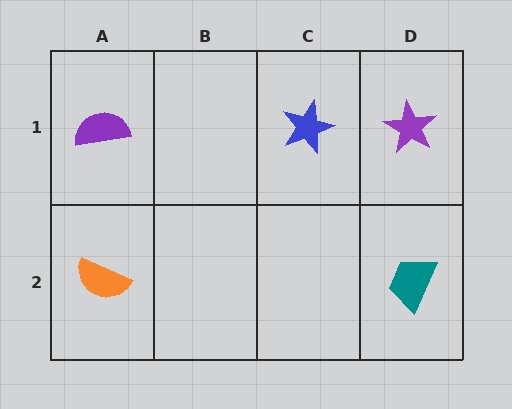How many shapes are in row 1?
3 shapes.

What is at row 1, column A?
A purple semicircle.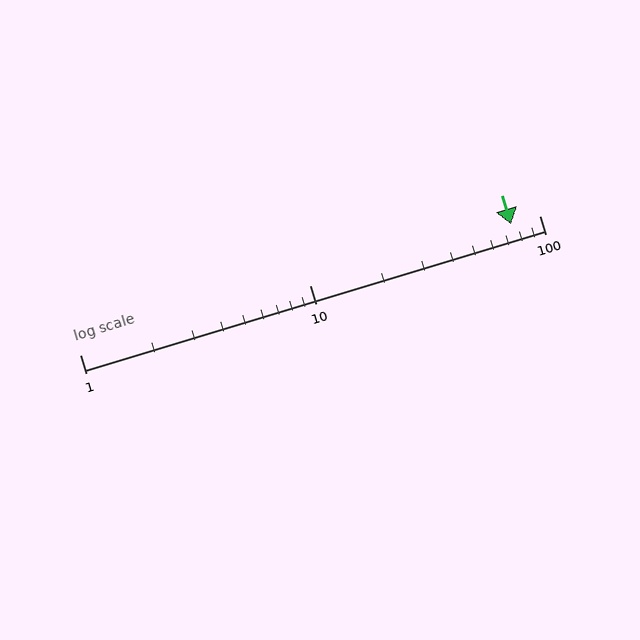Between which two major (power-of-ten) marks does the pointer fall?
The pointer is between 10 and 100.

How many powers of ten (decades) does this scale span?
The scale spans 2 decades, from 1 to 100.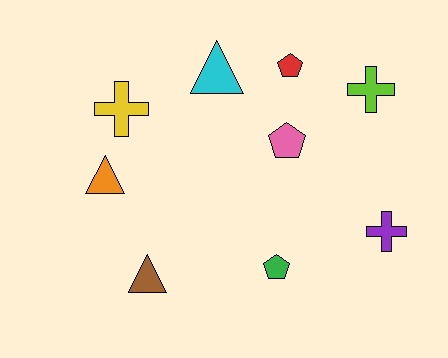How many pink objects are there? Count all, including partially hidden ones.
There is 1 pink object.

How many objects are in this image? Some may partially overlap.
There are 9 objects.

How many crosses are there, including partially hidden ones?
There are 3 crosses.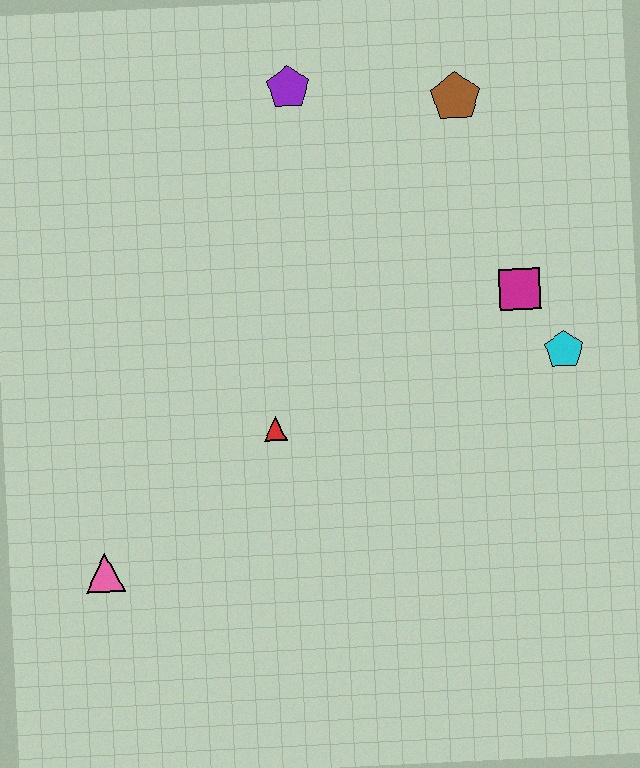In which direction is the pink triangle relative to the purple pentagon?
The pink triangle is below the purple pentagon.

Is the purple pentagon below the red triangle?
No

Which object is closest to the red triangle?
The pink triangle is closest to the red triangle.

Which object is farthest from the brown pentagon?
The pink triangle is farthest from the brown pentagon.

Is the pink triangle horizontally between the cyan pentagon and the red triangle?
No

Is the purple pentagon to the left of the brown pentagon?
Yes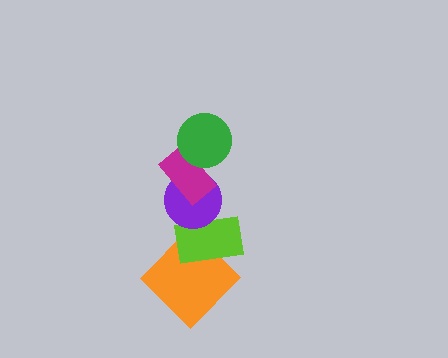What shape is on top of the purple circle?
The magenta rectangle is on top of the purple circle.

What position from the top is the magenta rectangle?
The magenta rectangle is 2nd from the top.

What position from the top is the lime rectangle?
The lime rectangle is 4th from the top.